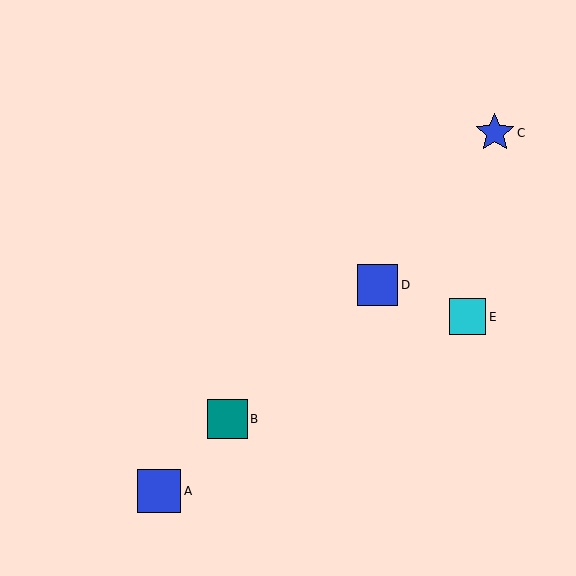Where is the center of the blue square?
The center of the blue square is at (377, 285).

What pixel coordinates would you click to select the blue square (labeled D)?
Click at (377, 285) to select the blue square D.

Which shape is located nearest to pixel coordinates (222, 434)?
The teal square (labeled B) at (227, 419) is nearest to that location.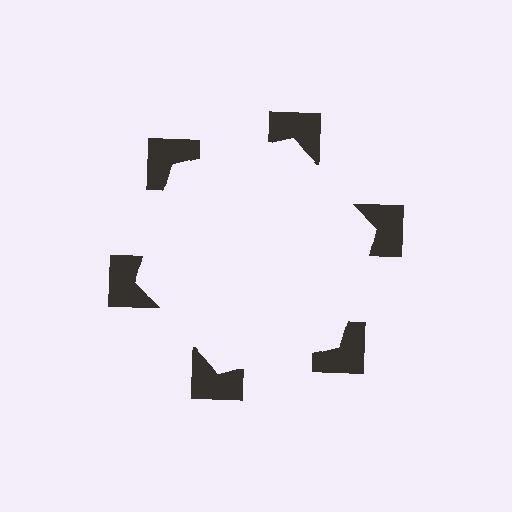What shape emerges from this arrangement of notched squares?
An illusory hexagon — its edges are inferred from the aligned wedge cuts in the notched squares, not physically drawn.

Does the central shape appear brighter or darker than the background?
It typically appears slightly brighter than the background, even though no actual brightness change is drawn.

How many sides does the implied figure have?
6 sides.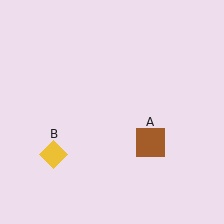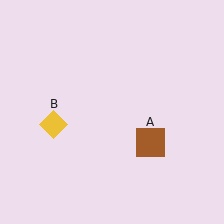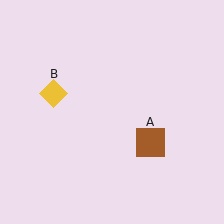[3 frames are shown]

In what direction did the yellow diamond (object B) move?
The yellow diamond (object B) moved up.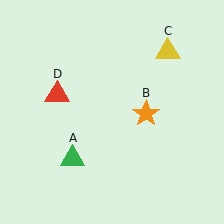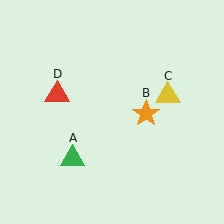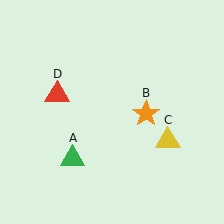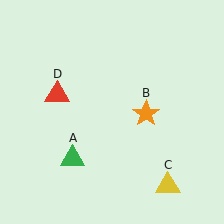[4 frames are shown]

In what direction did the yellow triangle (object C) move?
The yellow triangle (object C) moved down.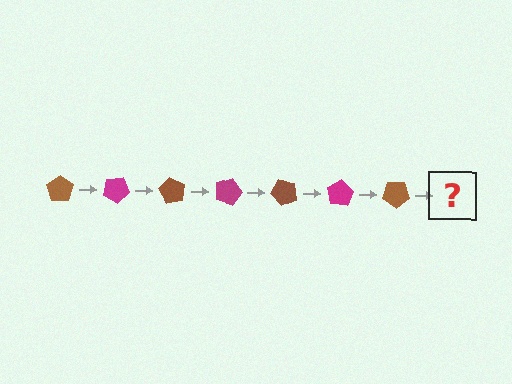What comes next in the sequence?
The next element should be a magenta pentagon, rotated 210 degrees from the start.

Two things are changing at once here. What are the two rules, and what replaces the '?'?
The two rules are that it rotates 30 degrees each step and the color cycles through brown and magenta. The '?' should be a magenta pentagon, rotated 210 degrees from the start.